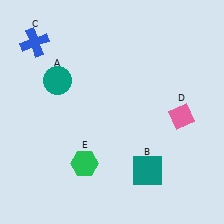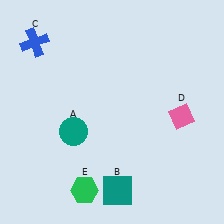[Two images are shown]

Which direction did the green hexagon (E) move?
The green hexagon (E) moved down.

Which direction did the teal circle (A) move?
The teal circle (A) moved down.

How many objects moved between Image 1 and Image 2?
3 objects moved between the two images.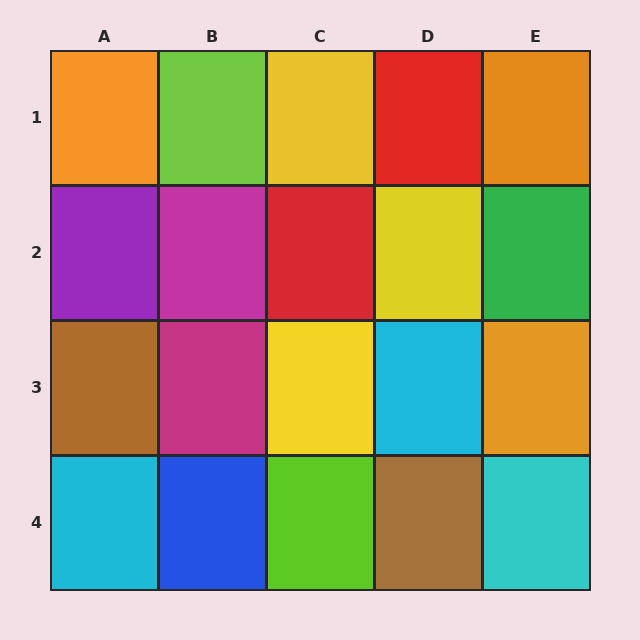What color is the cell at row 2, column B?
Magenta.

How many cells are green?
1 cell is green.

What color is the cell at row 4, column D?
Brown.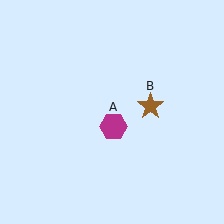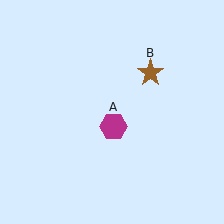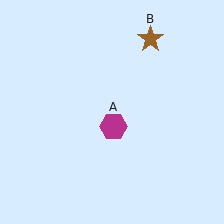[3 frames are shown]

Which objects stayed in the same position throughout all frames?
Magenta hexagon (object A) remained stationary.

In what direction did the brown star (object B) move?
The brown star (object B) moved up.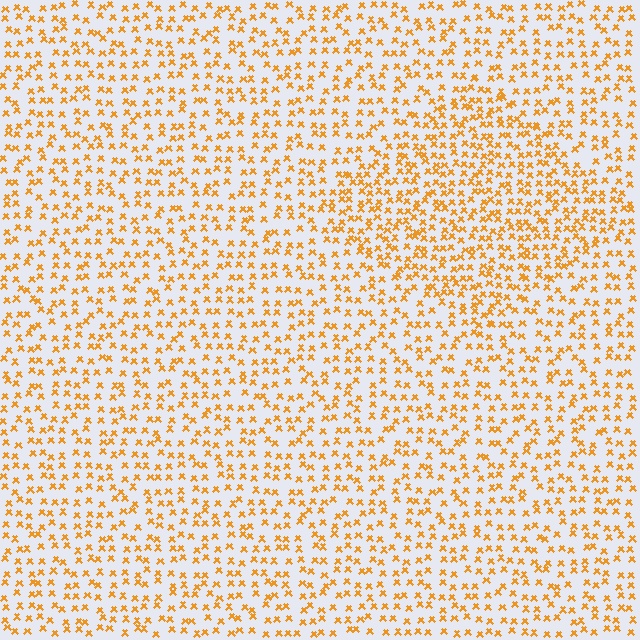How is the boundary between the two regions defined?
The boundary is defined by a change in element density (approximately 1.6x ratio). All elements are the same color, size, and shape.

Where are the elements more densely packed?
The elements are more densely packed inside the diamond boundary.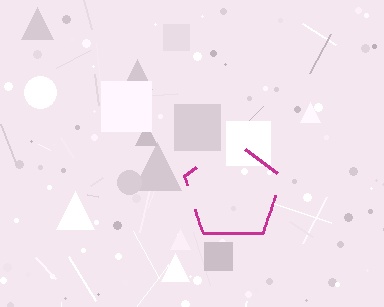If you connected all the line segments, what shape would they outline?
They would outline a pentagon.